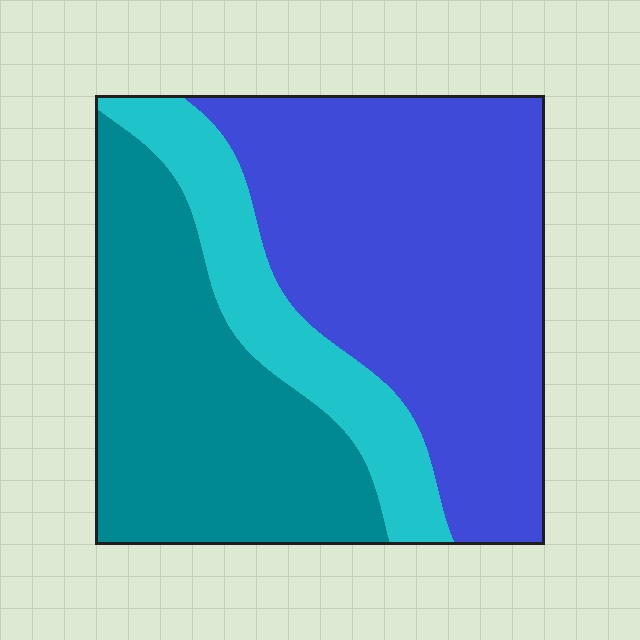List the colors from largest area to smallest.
From largest to smallest: blue, teal, cyan.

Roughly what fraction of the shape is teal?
Teal takes up between a quarter and a half of the shape.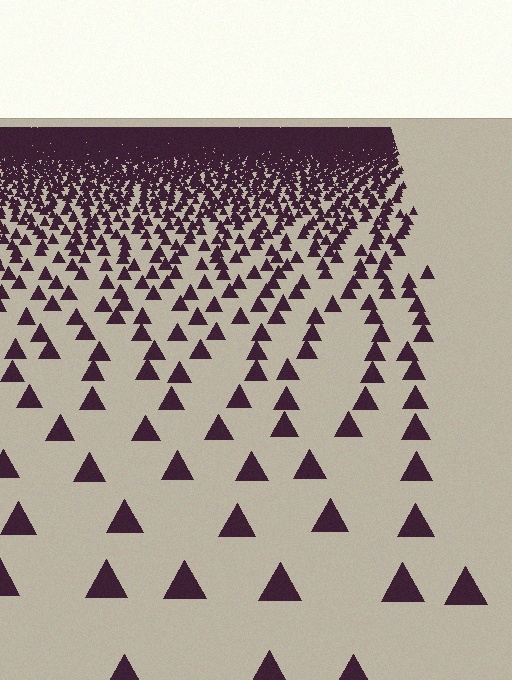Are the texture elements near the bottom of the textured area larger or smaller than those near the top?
Larger. Near the bottom, elements are closer to the viewer and appear at a bigger on-screen size.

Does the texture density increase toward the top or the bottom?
Density increases toward the top.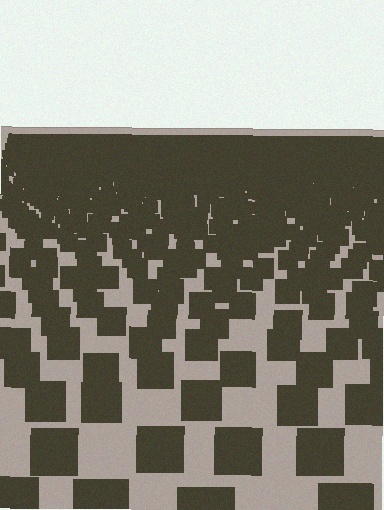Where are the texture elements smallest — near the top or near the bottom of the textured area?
Near the top.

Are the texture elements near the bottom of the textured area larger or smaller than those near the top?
Larger. Near the bottom, elements are closer to the viewer and appear at a bigger on-screen size.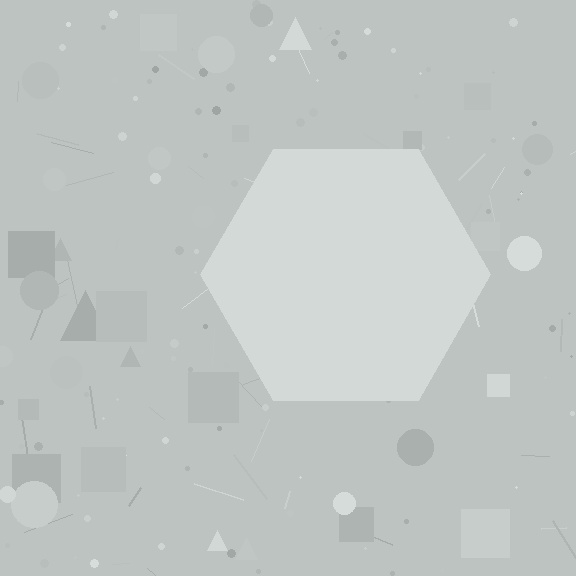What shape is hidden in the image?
A hexagon is hidden in the image.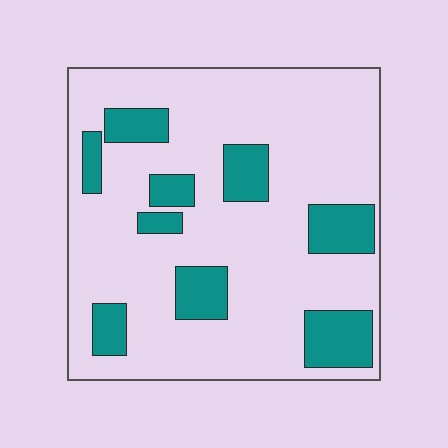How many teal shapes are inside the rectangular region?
9.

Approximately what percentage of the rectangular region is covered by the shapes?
Approximately 20%.